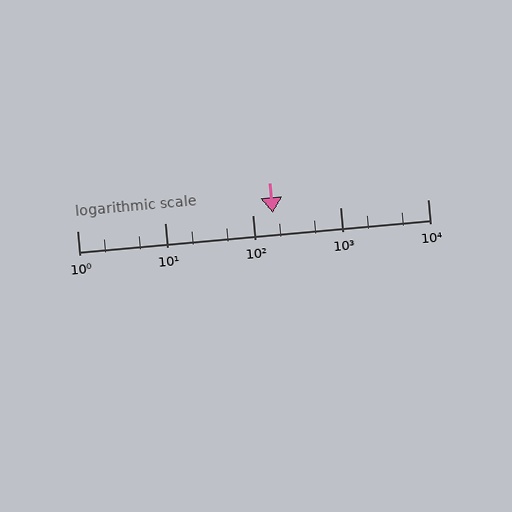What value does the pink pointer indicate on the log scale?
The pointer indicates approximately 170.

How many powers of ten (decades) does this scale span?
The scale spans 4 decades, from 1 to 10000.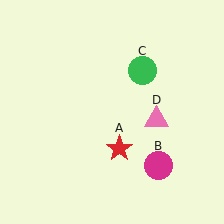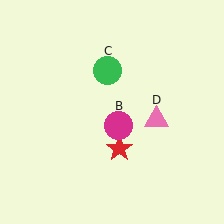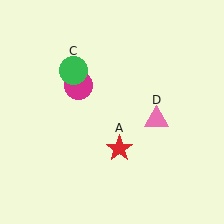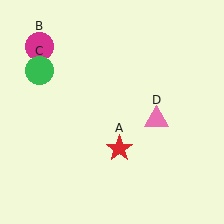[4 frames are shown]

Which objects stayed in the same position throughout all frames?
Red star (object A) and pink triangle (object D) remained stationary.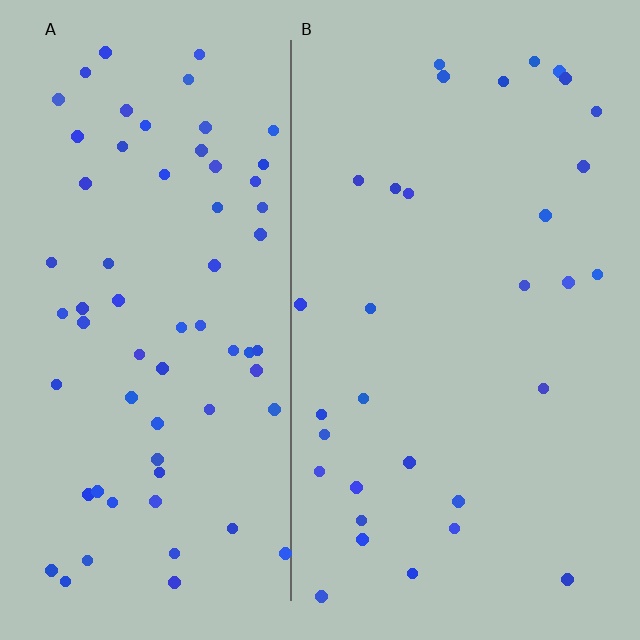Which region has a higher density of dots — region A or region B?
A (the left).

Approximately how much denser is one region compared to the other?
Approximately 2.1× — region A over region B.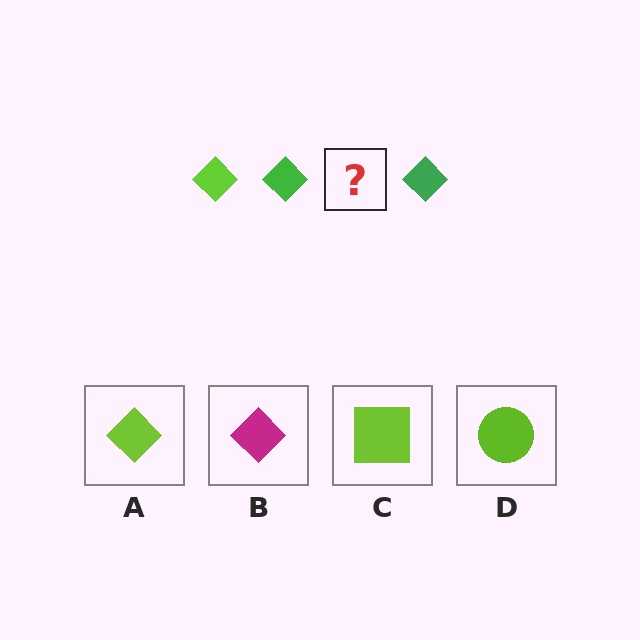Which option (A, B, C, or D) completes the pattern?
A.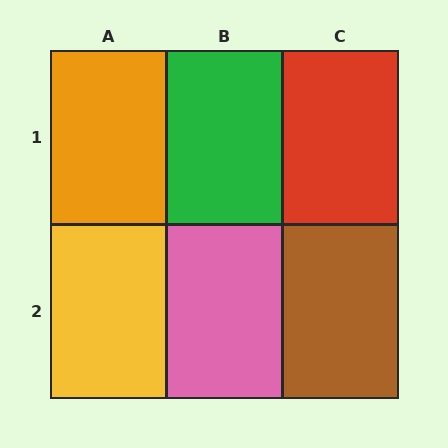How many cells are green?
1 cell is green.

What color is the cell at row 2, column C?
Brown.